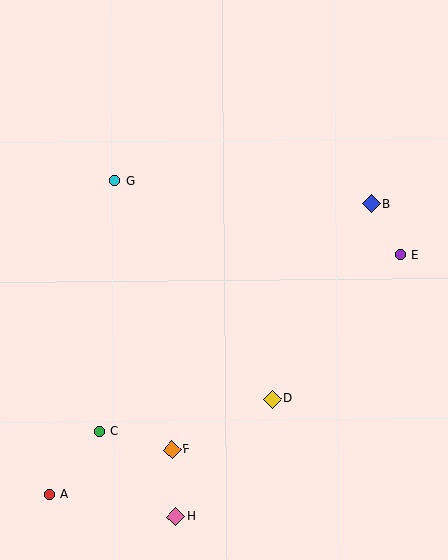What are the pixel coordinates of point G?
Point G is at (115, 181).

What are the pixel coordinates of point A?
Point A is at (49, 494).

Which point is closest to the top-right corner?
Point B is closest to the top-right corner.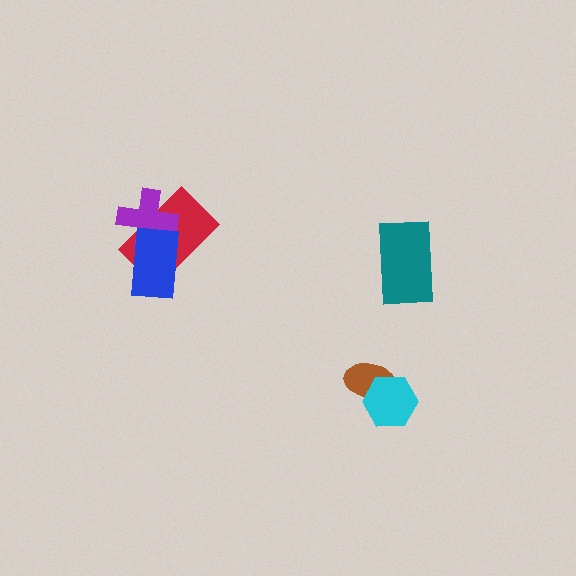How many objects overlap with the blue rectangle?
2 objects overlap with the blue rectangle.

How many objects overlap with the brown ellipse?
1 object overlaps with the brown ellipse.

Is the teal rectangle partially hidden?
No, no other shape covers it.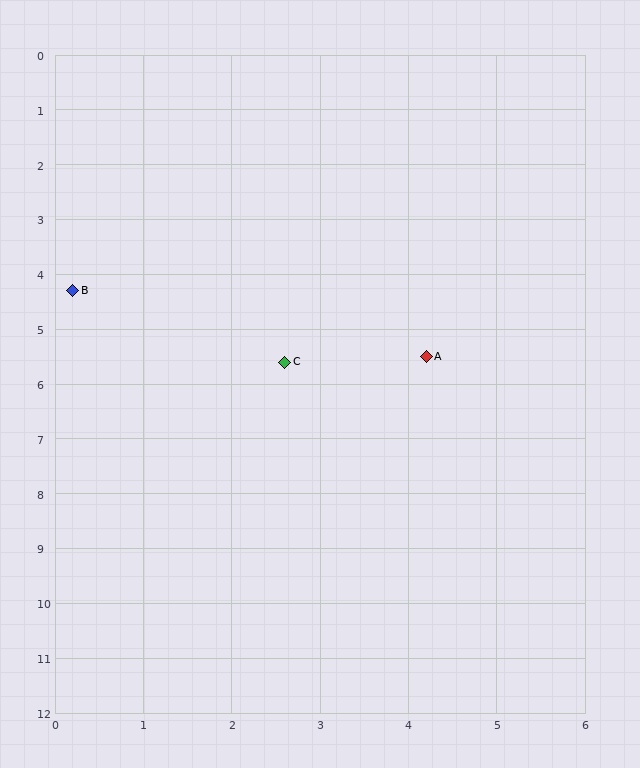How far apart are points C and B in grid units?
Points C and B are about 2.7 grid units apart.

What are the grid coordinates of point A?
Point A is at approximately (4.2, 5.5).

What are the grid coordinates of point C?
Point C is at approximately (2.6, 5.6).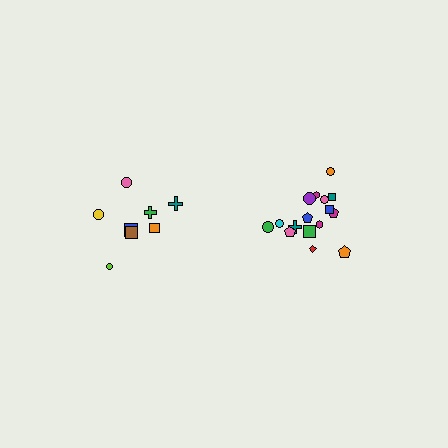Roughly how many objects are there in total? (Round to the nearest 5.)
Roughly 25 objects in total.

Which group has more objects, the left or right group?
The right group.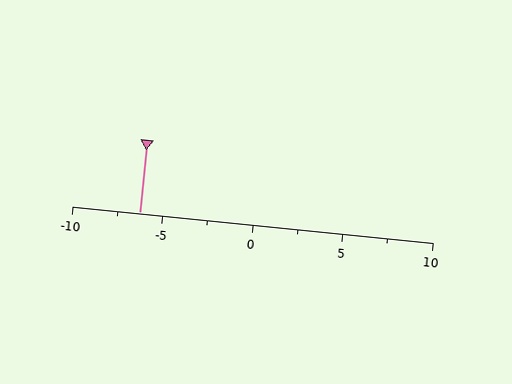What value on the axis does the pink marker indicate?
The marker indicates approximately -6.2.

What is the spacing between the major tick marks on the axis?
The major ticks are spaced 5 apart.